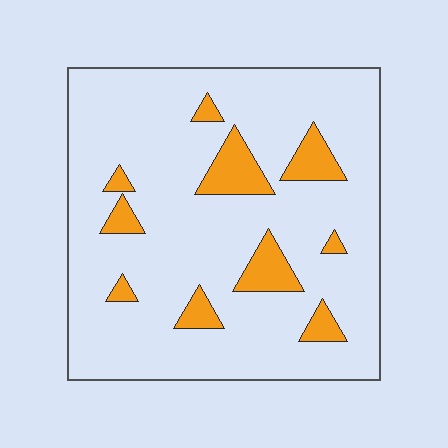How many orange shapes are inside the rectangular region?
10.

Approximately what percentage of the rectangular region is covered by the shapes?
Approximately 15%.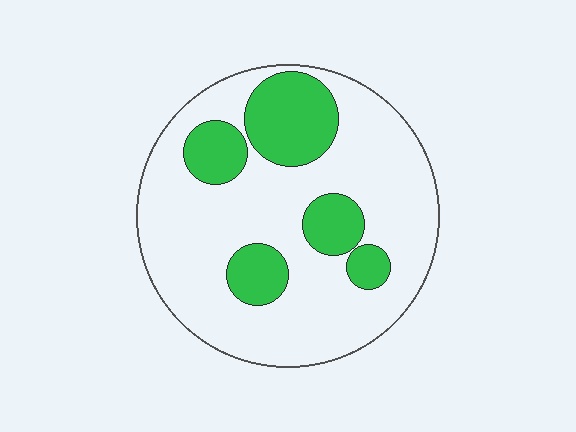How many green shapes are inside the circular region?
5.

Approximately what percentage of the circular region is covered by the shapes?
Approximately 25%.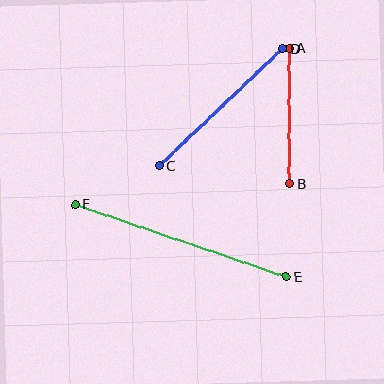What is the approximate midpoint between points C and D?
The midpoint is at approximately (221, 107) pixels.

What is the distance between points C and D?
The distance is approximately 170 pixels.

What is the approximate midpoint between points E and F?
The midpoint is at approximately (181, 241) pixels.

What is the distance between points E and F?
The distance is approximately 223 pixels.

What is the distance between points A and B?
The distance is approximately 136 pixels.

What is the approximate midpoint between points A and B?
The midpoint is at approximately (289, 116) pixels.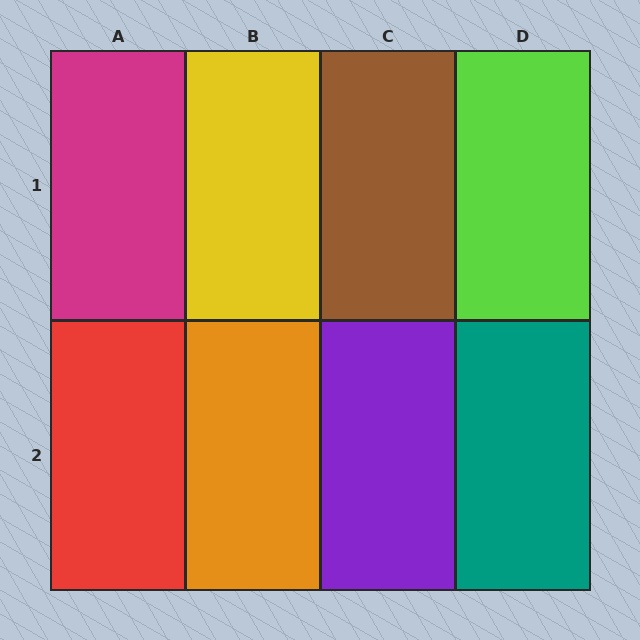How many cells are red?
1 cell is red.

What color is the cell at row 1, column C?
Brown.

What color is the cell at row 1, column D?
Lime.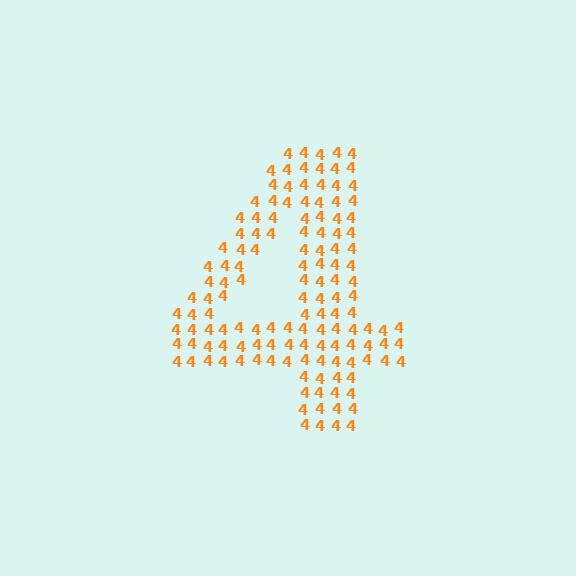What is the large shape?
The large shape is the digit 4.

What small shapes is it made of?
It is made of small digit 4's.